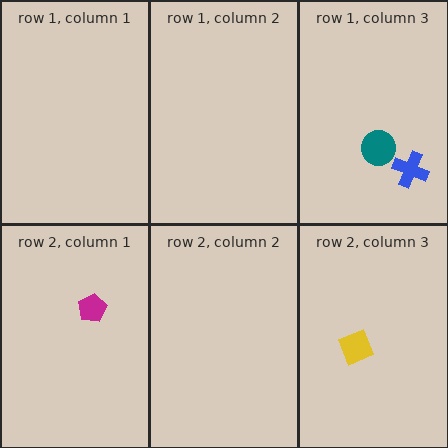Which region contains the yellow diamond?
The row 2, column 3 region.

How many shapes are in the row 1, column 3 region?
2.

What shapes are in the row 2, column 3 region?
The yellow diamond.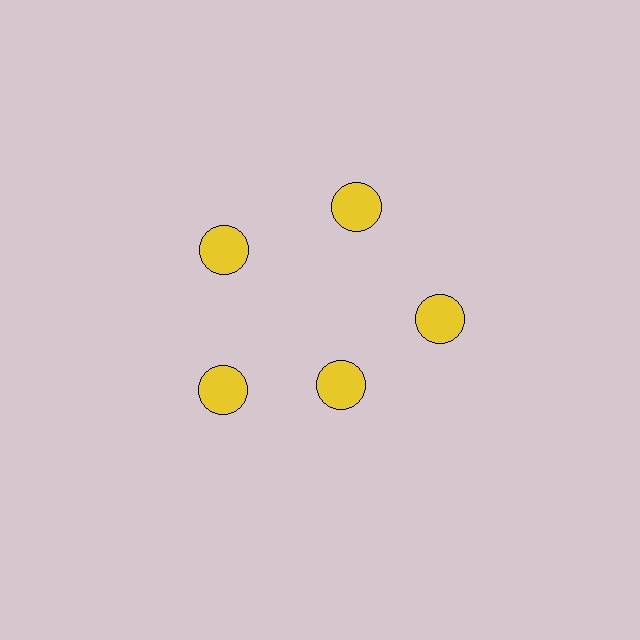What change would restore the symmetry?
The symmetry would be restored by moving it outward, back onto the ring so that all 5 circles sit at equal angles and equal distance from the center.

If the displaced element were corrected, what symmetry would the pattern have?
It would have 5-fold rotational symmetry — the pattern would map onto itself every 72 degrees.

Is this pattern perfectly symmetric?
No. The 5 yellow circles are arranged in a ring, but one element near the 5 o'clock position is pulled inward toward the center, breaking the 5-fold rotational symmetry.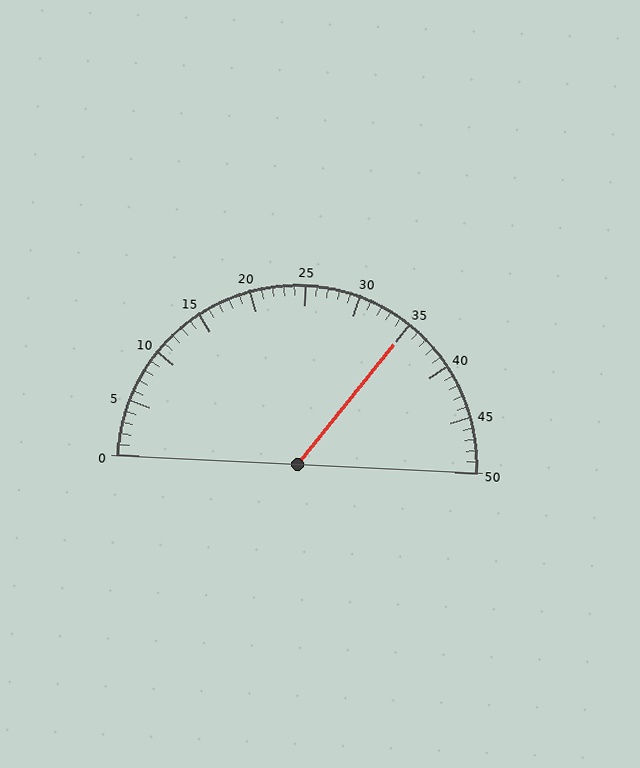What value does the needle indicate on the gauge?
The needle indicates approximately 35.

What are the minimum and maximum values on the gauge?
The gauge ranges from 0 to 50.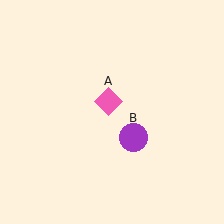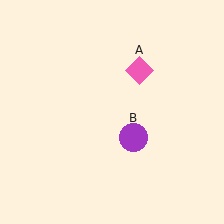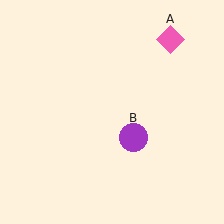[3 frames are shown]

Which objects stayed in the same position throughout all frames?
Purple circle (object B) remained stationary.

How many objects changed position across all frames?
1 object changed position: pink diamond (object A).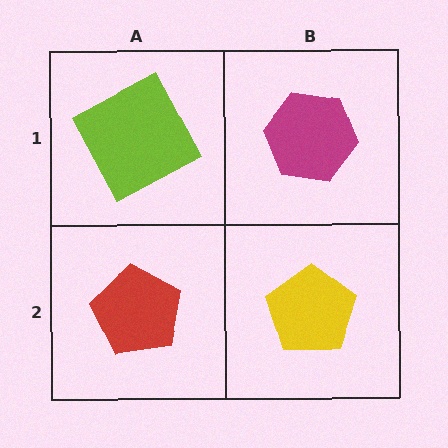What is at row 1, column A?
A lime square.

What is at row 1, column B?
A magenta hexagon.